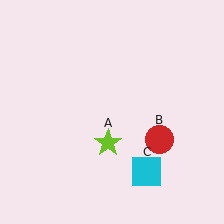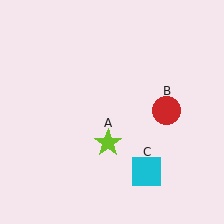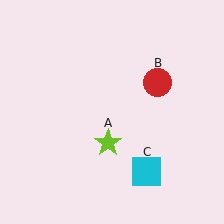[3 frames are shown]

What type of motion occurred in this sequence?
The red circle (object B) rotated counterclockwise around the center of the scene.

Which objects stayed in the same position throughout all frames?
Lime star (object A) and cyan square (object C) remained stationary.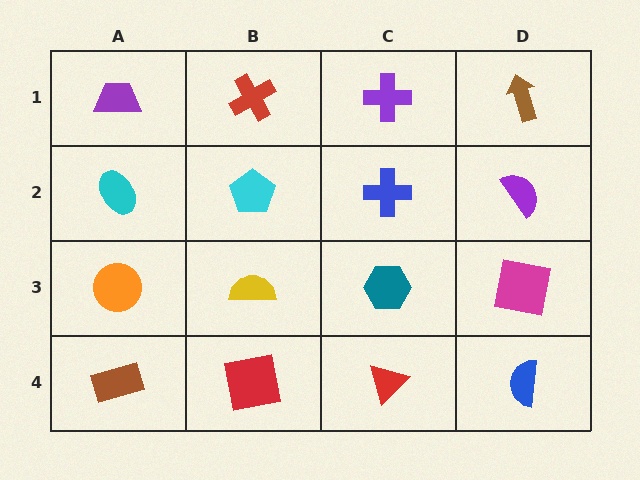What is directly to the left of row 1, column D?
A purple cross.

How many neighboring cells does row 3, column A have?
3.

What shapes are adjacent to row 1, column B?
A cyan pentagon (row 2, column B), a purple trapezoid (row 1, column A), a purple cross (row 1, column C).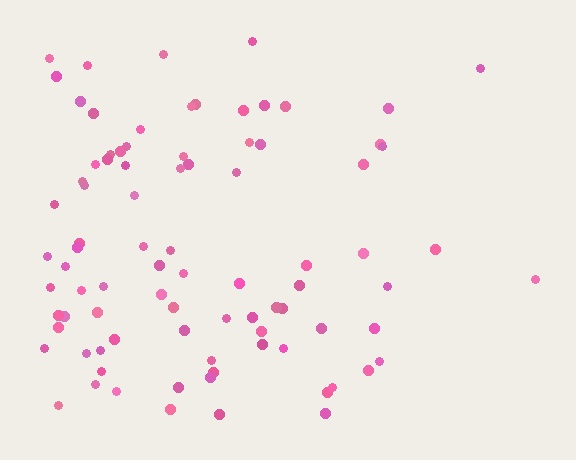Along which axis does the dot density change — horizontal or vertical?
Horizontal.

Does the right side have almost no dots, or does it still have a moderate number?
Still a moderate number, just noticeably fewer than the left.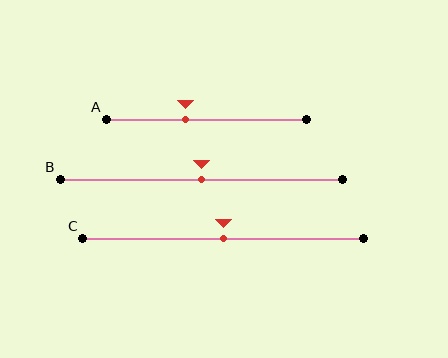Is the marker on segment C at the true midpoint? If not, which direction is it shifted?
Yes, the marker on segment C is at the true midpoint.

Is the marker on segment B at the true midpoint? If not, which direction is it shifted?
Yes, the marker on segment B is at the true midpoint.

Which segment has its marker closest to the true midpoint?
Segment B has its marker closest to the true midpoint.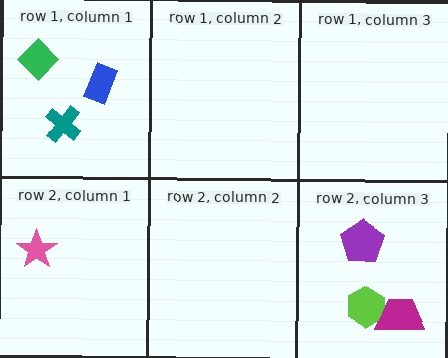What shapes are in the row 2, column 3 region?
The lime hexagon, the magenta trapezoid, the purple pentagon.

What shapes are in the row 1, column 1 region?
The green diamond, the teal cross, the blue rectangle.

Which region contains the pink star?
The row 2, column 1 region.